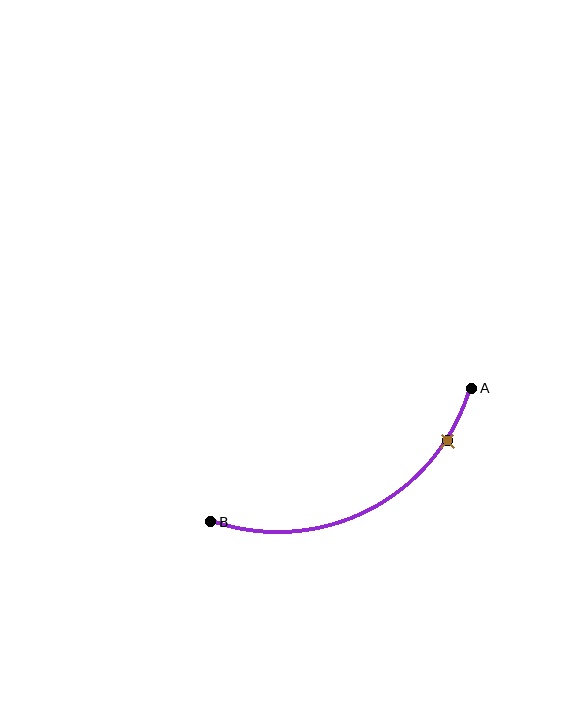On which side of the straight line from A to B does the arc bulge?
The arc bulges below the straight line connecting A and B.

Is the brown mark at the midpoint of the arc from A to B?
No. The brown mark lies on the arc but is closer to endpoint A. The arc midpoint would be at the point on the curve equidistant along the arc from both A and B.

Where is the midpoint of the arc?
The arc midpoint is the point on the curve farthest from the straight line joining A and B. It sits below that line.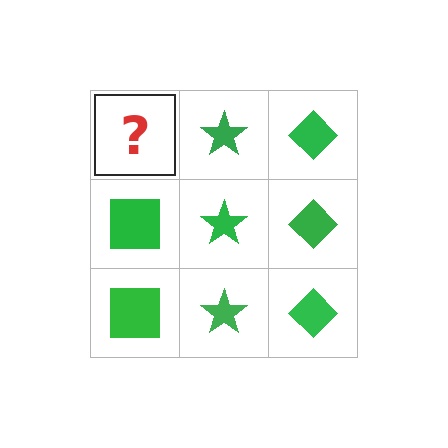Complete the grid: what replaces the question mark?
The question mark should be replaced with a green square.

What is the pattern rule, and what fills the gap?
The rule is that each column has a consistent shape. The gap should be filled with a green square.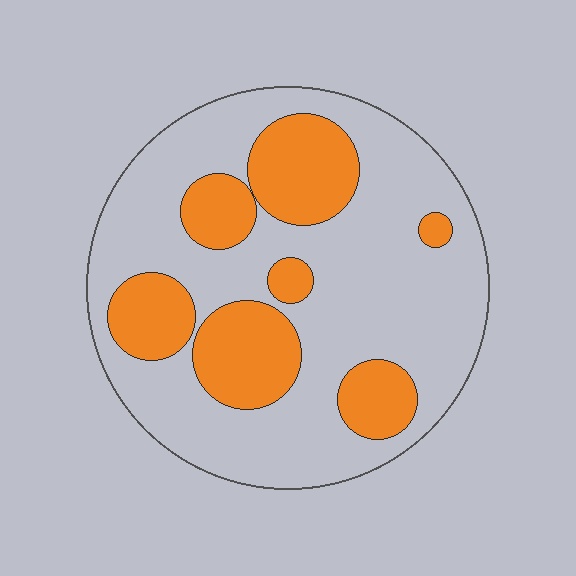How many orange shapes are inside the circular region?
7.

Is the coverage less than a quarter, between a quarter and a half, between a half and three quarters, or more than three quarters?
Between a quarter and a half.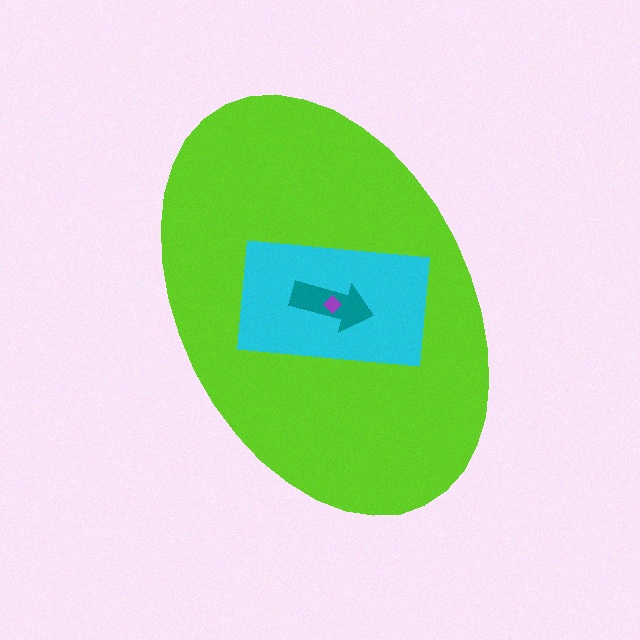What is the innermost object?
The purple diamond.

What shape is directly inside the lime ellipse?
The cyan rectangle.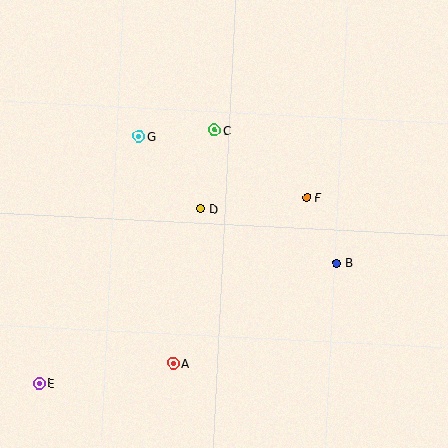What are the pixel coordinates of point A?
Point A is at (173, 363).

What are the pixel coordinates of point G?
Point G is at (139, 136).